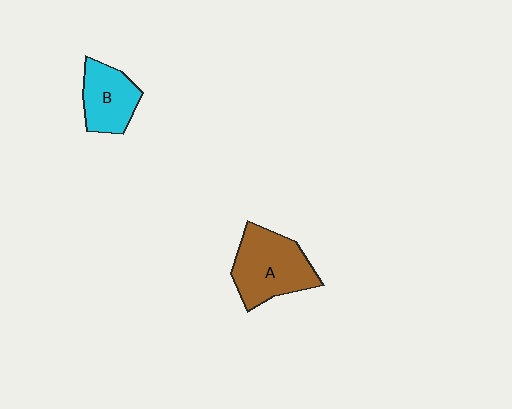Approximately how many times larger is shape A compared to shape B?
Approximately 1.4 times.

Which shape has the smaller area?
Shape B (cyan).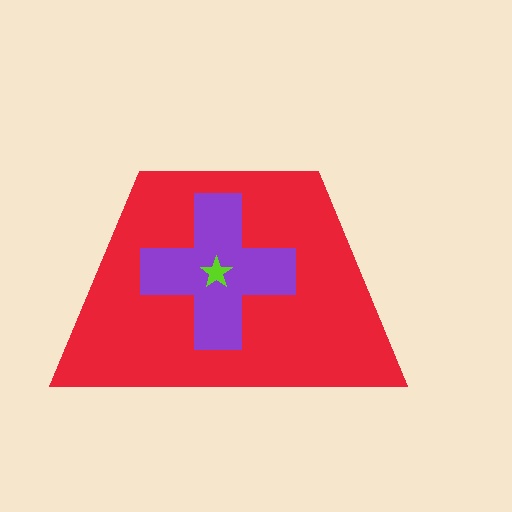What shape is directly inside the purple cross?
The lime star.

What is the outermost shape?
The red trapezoid.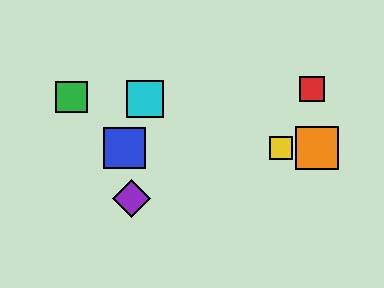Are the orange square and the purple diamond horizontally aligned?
No, the orange square is at y≈148 and the purple diamond is at y≈199.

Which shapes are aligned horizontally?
The blue square, the yellow square, the orange square are aligned horizontally.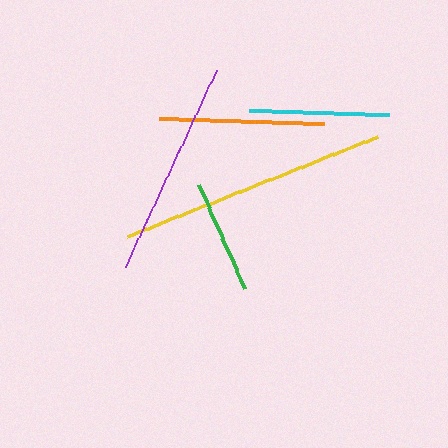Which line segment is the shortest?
The green line is the shortest at approximately 114 pixels.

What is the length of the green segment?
The green segment is approximately 114 pixels long.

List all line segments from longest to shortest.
From longest to shortest: yellow, purple, orange, cyan, green.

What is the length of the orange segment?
The orange segment is approximately 165 pixels long.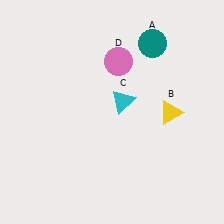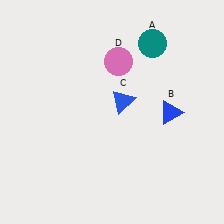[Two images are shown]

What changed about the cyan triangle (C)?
In Image 1, C is cyan. In Image 2, it changed to blue.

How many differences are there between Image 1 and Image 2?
There are 2 differences between the two images.